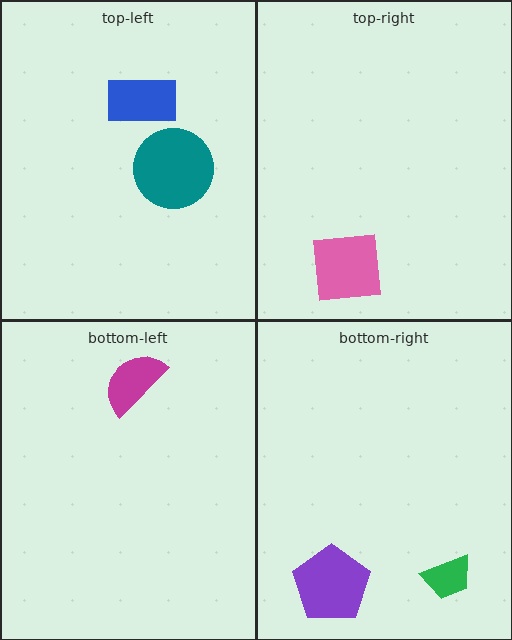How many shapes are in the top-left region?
2.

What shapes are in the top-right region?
The pink square.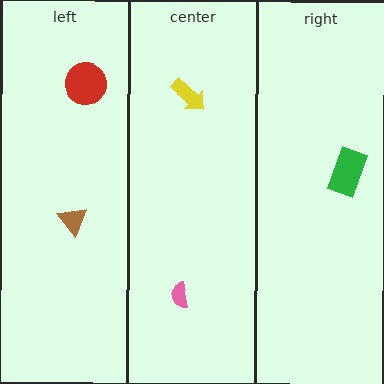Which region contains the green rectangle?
The right region.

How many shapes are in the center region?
2.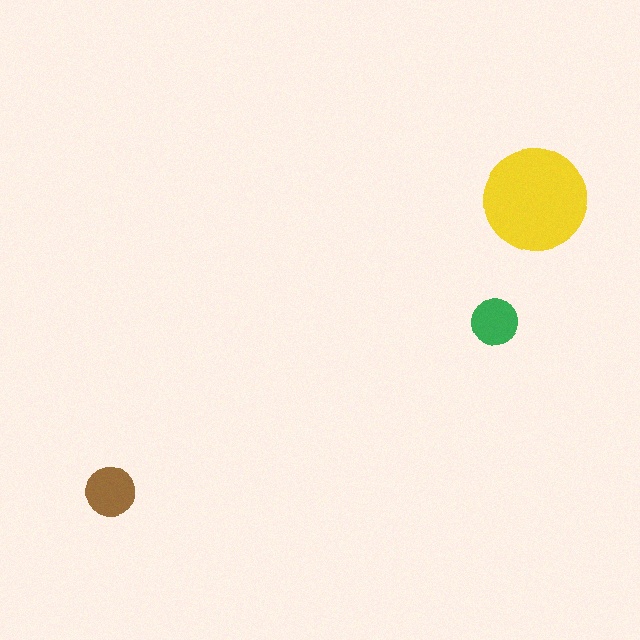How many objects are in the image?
There are 3 objects in the image.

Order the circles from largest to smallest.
the yellow one, the brown one, the green one.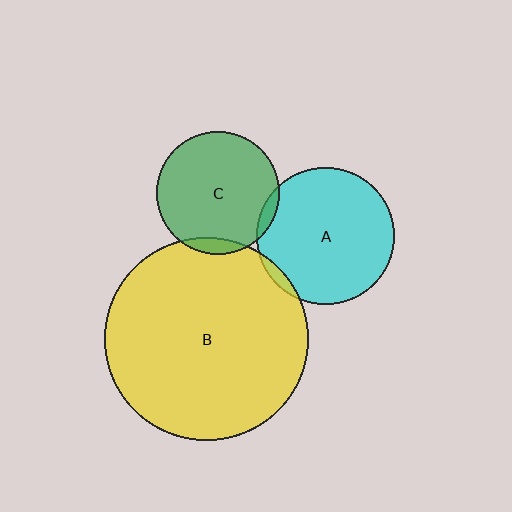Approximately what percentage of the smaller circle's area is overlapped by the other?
Approximately 5%.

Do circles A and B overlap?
Yes.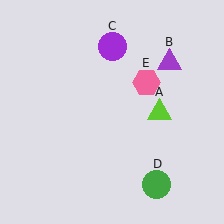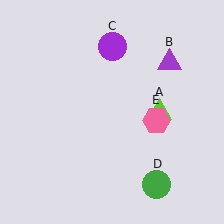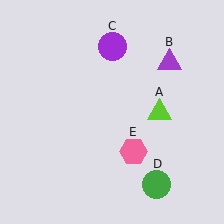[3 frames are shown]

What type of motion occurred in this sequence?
The pink hexagon (object E) rotated clockwise around the center of the scene.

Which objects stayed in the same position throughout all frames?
Lime triangle (object A) and purple triangle (object B) and purple circle (object C) and green circle (object D) remained stationary.